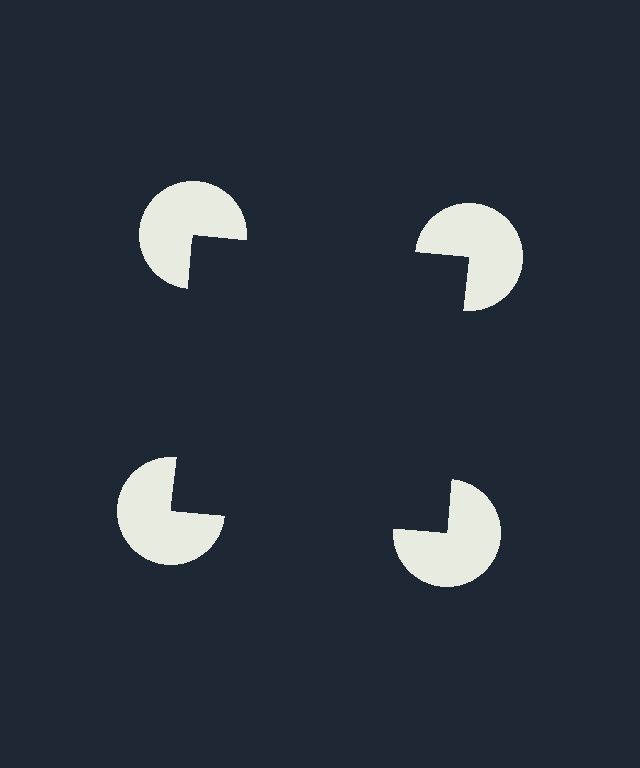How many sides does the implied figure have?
4 sides.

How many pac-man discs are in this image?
There are 4 — one at each vertex of the illusory square.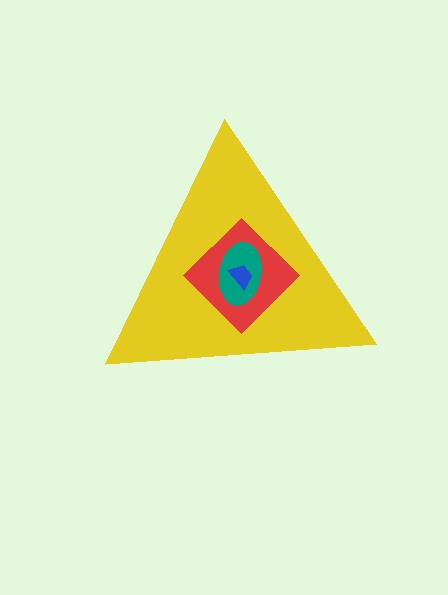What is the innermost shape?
The blue trapezoid.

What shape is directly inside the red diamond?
The teal ellipse.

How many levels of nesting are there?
4.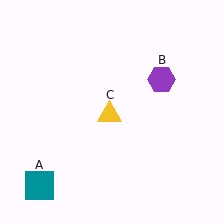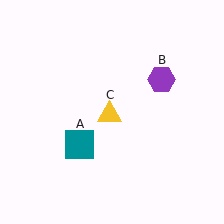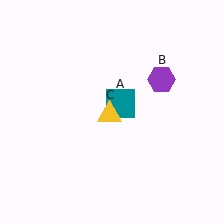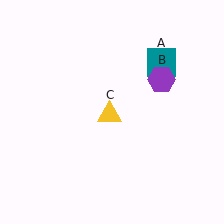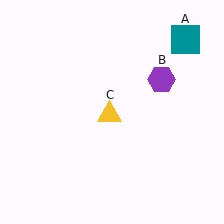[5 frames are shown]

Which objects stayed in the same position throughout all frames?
Purple hexagon (object B) and yellow triangle (object C) remained stationary.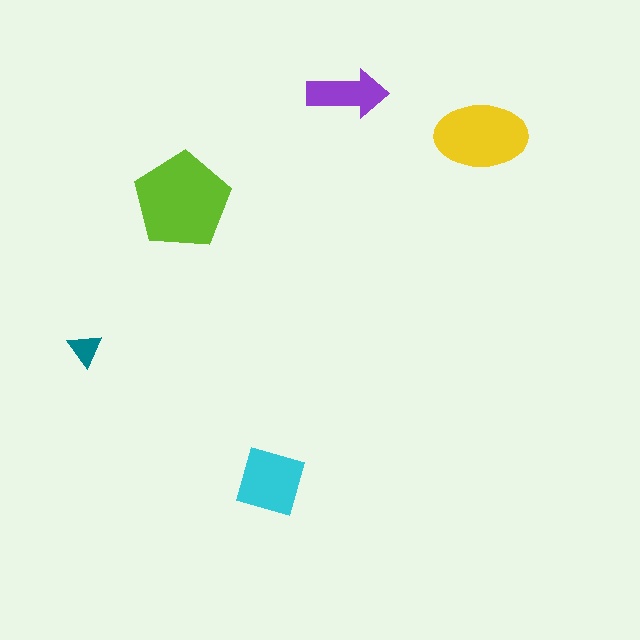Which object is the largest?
The lime pentagon.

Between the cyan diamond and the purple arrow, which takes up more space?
The cyan diamond.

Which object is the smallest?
The teal triangle.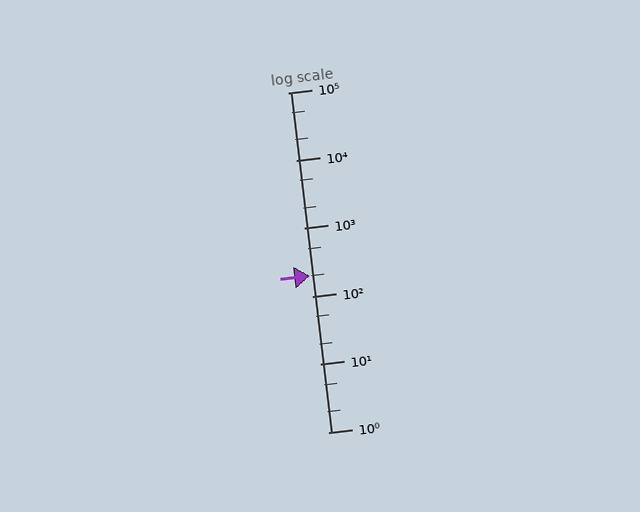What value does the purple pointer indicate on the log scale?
The pointer indicates approximately 200.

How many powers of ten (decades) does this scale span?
The scale spans 5 decades, from 1 to 100000.